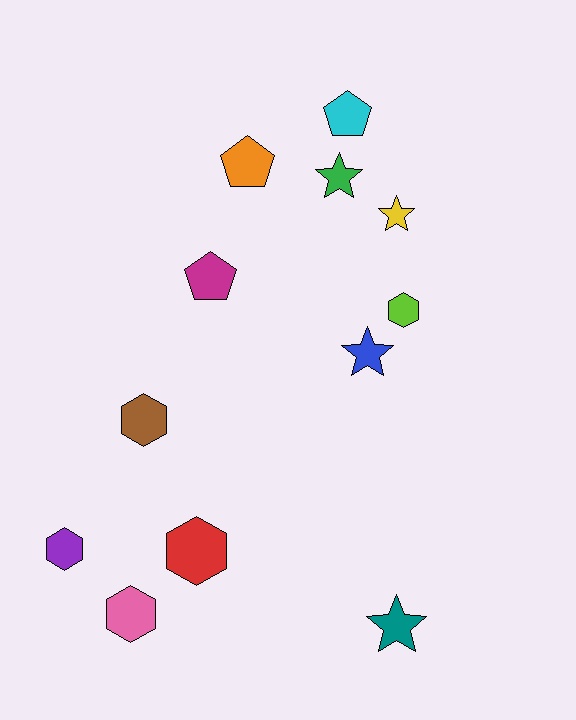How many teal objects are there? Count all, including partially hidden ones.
There is 1 teal object.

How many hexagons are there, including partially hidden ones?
There are 5 hexagons.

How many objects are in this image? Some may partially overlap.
There are 12 objects.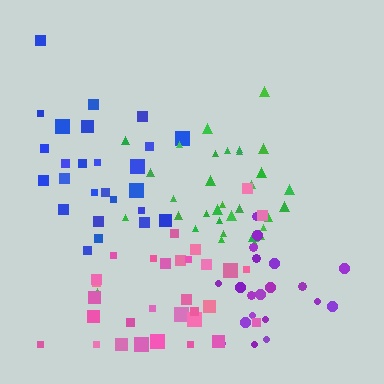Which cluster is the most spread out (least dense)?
Pink.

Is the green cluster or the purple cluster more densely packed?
Green.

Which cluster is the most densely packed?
Green.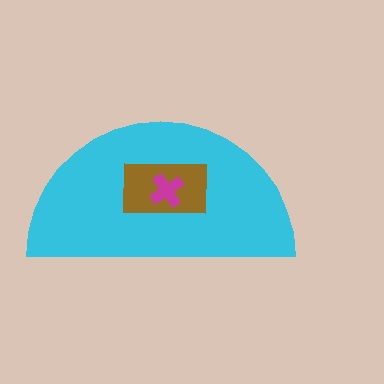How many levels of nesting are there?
3.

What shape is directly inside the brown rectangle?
The magenta cross.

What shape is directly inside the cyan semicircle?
The brown rectangle.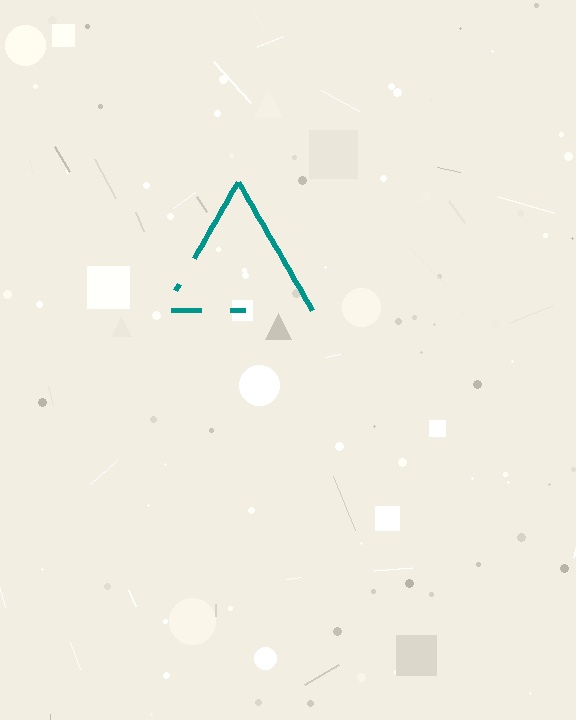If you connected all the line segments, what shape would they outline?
They would outline a triangle.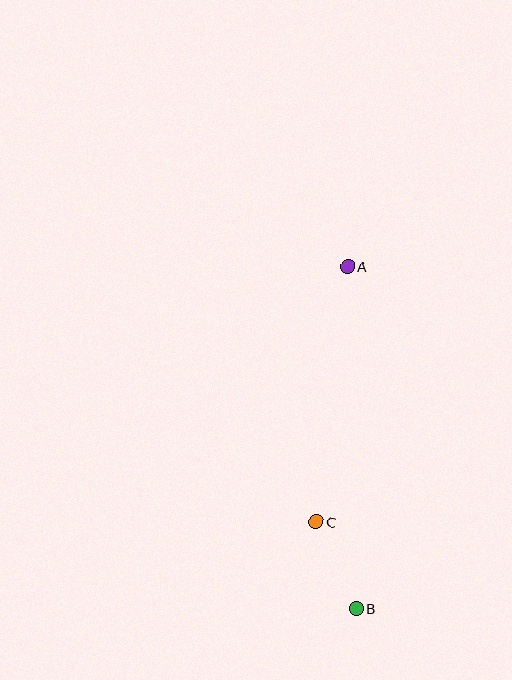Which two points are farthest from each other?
Points A and B are farthest from each other.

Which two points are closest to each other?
Points B and C are closest to each other.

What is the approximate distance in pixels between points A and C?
The distance between A and C is approximately 258 pixels.